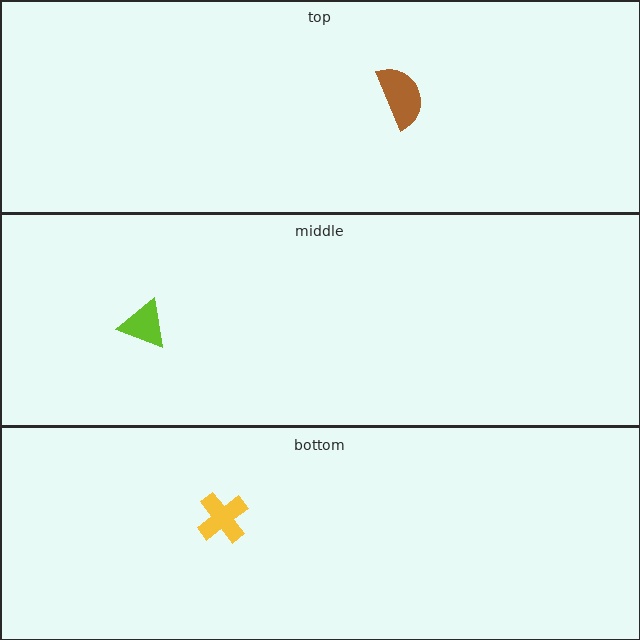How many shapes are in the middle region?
1.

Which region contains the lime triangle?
The middle region.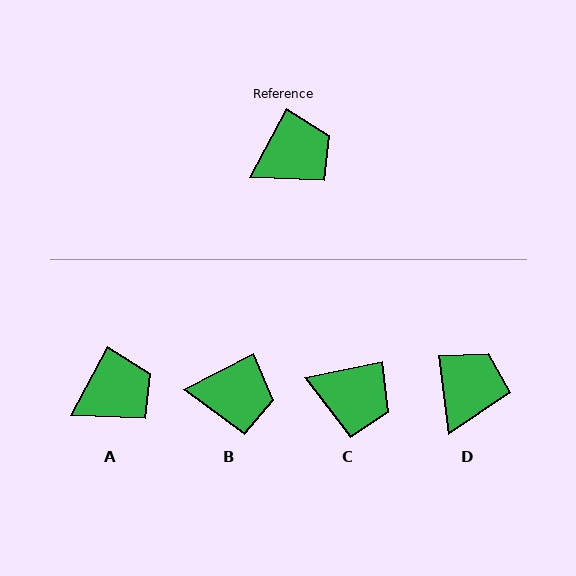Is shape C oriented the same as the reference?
No, it is off by about 50 degrees.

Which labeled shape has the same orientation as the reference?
A.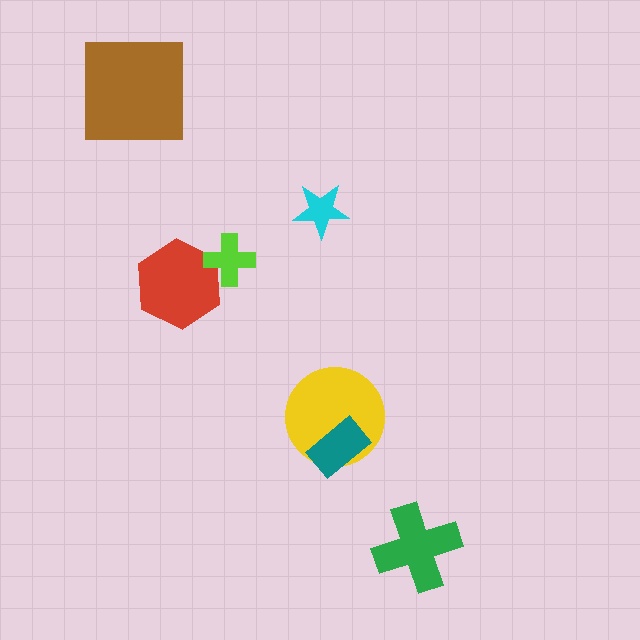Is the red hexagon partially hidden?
Yes, it is partially covered by another shape.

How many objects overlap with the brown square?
0 objects overlap with the brown square.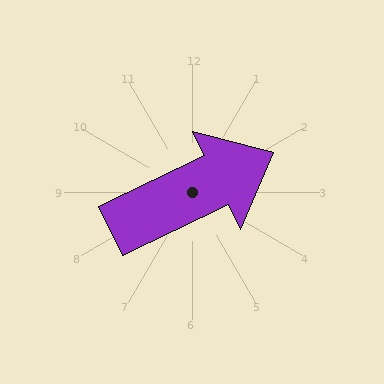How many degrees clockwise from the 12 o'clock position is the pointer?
Approximately 64 degrees.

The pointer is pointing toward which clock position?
Roughly 2 o'clock.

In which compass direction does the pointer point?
Northeast.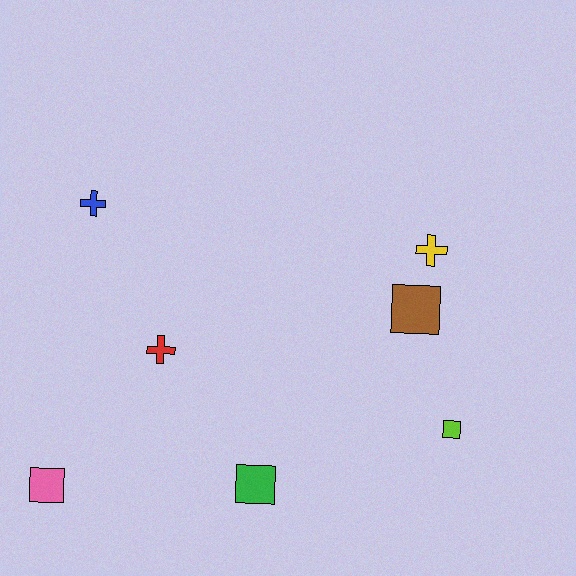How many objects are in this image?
There are 7 objects.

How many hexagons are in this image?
There are no hexagons.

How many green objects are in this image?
There is 1 green object.